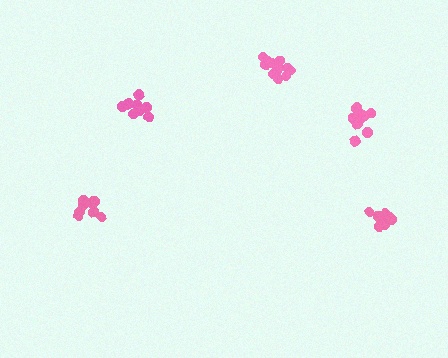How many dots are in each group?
Group 1: 9 dots, Group 2: 11 dots, Group 3: 11 dots, Group 4: 11 dots, Group 5: 11 dots (53 total).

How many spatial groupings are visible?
There are 5 spatial groupings.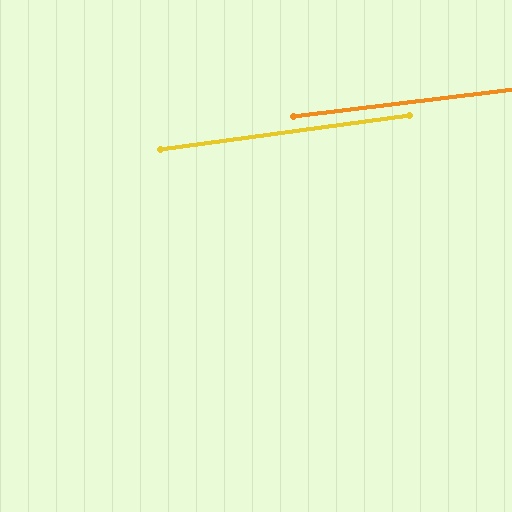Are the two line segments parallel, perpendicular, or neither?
Parallel — their directions differ by only 0.9°.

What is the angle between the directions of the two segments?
Approximately 1 degree.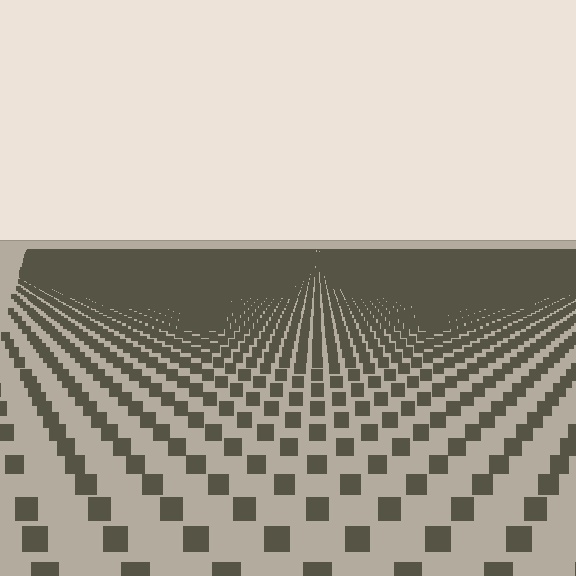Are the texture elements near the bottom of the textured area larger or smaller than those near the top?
Larger. Near the bottom, elements are closer to the viewer and appear at a bigger on-screen size.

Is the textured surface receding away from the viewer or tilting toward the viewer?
The surface is receding away from the viewer. Texture elements get smaller and denser toward the top.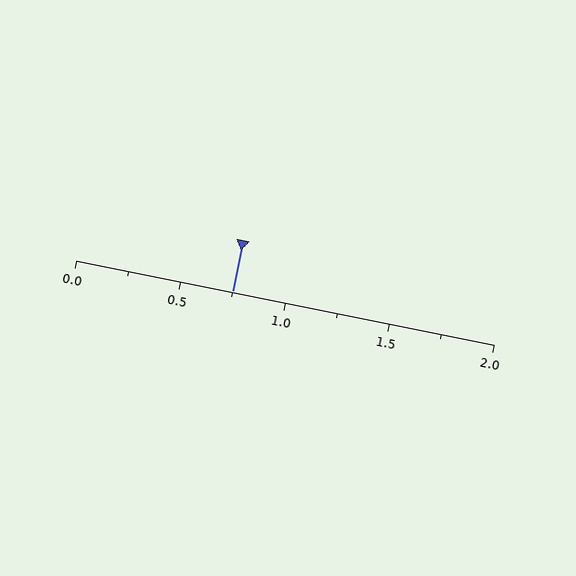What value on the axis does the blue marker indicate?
The marker indicates approximately 0.75.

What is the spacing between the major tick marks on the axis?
The major ticks are spaced 0.5 apart.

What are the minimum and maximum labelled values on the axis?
The axis runs from 0.0 to 2.0.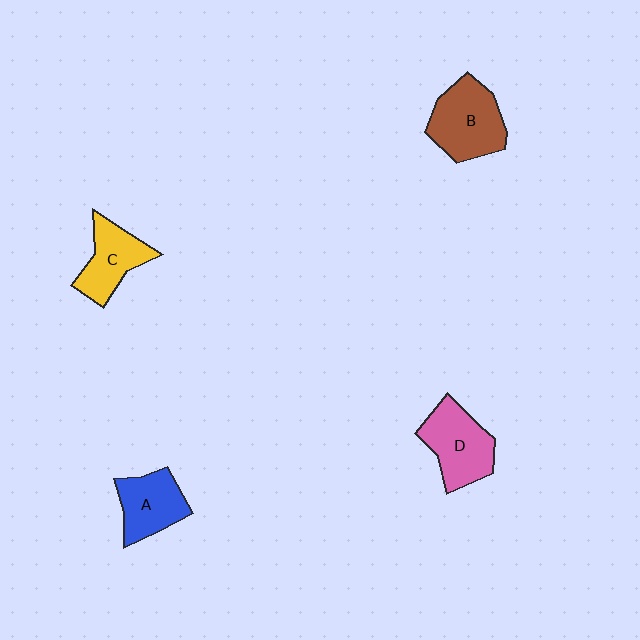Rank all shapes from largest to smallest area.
From largest to smallest: B (brown), D (pink), C (yellow), A (blue).